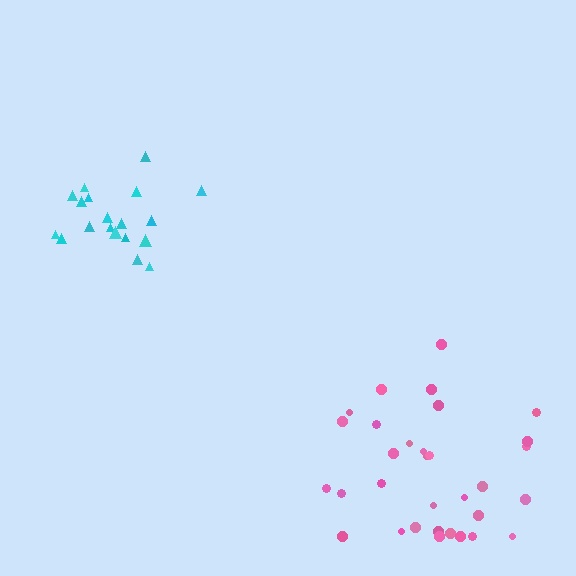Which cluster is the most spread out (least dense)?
Pink.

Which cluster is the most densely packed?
Cyan.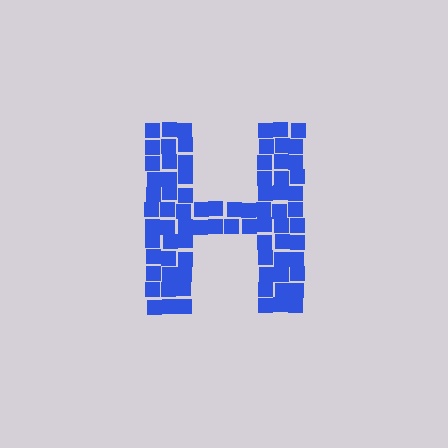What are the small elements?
The small elements are squares.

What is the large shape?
The large shape is the letter H.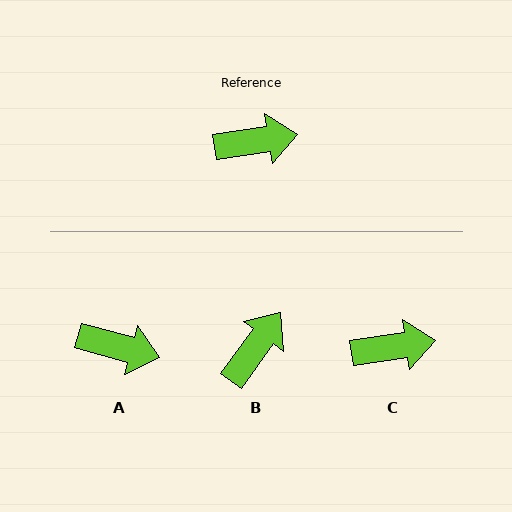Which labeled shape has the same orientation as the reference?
C.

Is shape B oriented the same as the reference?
No, it is off by about 46 degrees.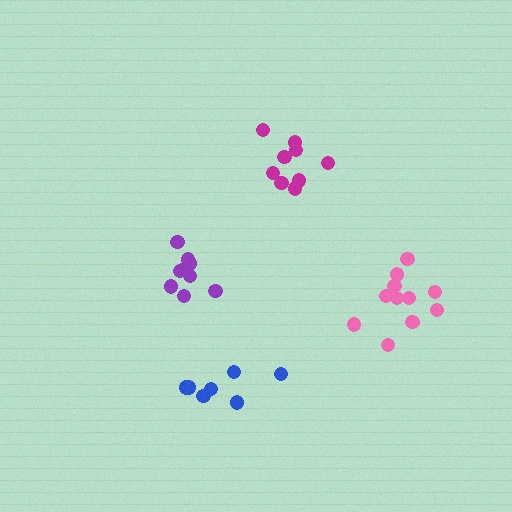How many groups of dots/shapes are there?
There are 4 groups.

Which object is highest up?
The magenta cluster is topmost.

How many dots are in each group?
Group 1: 10 dots, Group 2: 9 dots, Group 3: 11 dots, Group 4: 8 dots (38 total).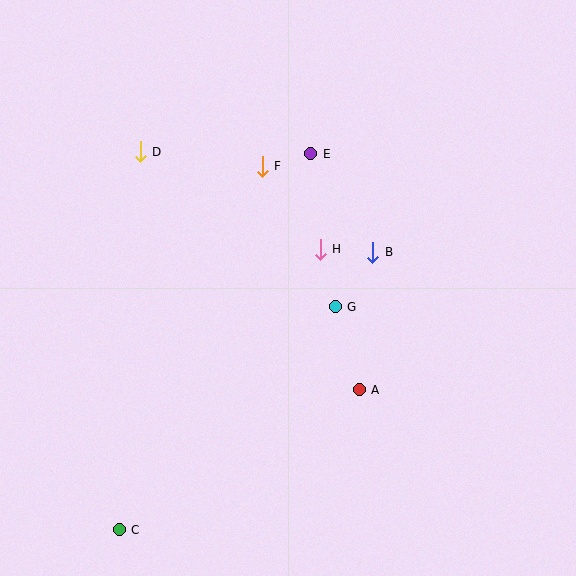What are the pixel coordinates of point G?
Point G is at (335, 307).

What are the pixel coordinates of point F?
Point F is at (262, 166).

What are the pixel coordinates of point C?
Point C is at (119, 530).